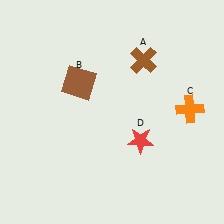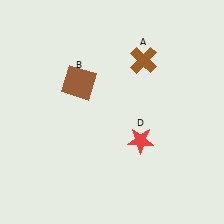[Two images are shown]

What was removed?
The orange cross (C) was removed in Image 2.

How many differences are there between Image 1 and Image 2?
There is 1 difference between the two images.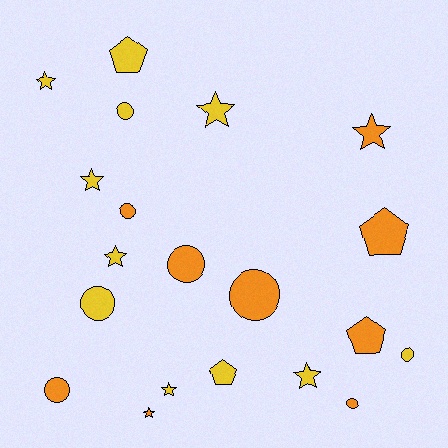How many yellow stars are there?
There are 6 yellow stars.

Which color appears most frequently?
Yellow, with 11 objects.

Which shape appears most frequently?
Star, with 8 objects.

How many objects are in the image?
There are 20 objects.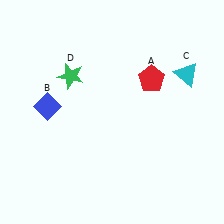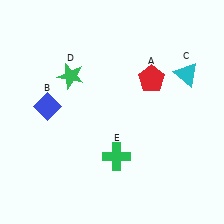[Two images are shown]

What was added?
A green cross (E) was added in Image 2.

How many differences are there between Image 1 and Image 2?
There is 1 difference between the two images.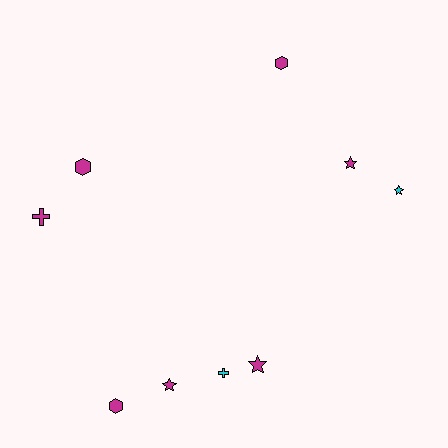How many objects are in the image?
There are 9 objects.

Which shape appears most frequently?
Star, with 4 objects.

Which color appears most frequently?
Magenta, with 7 objects.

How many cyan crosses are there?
There is 1 cyan cross.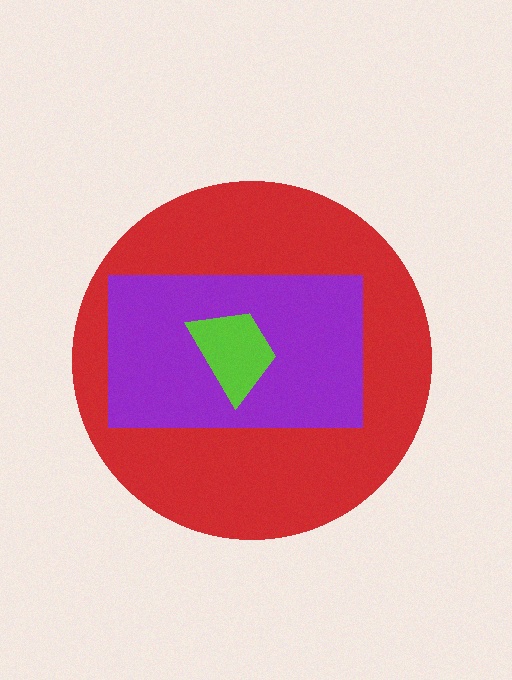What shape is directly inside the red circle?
The purple rectangle.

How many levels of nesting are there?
3.